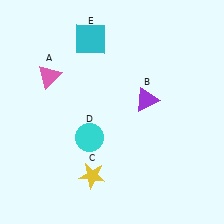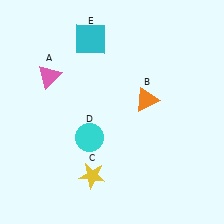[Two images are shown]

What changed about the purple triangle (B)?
In Image 1, B is purple. In Image 2, it changed to orange.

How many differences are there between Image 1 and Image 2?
There is 1 difference between the two images.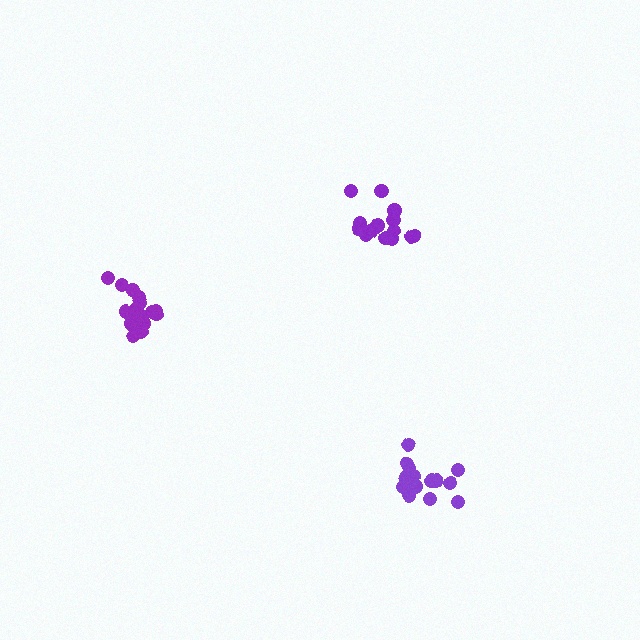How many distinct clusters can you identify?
There are 3 distinct clusters.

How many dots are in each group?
Group 1: 16 dots, Group 2: 16 dots, Group 3: 15 dots (47 total).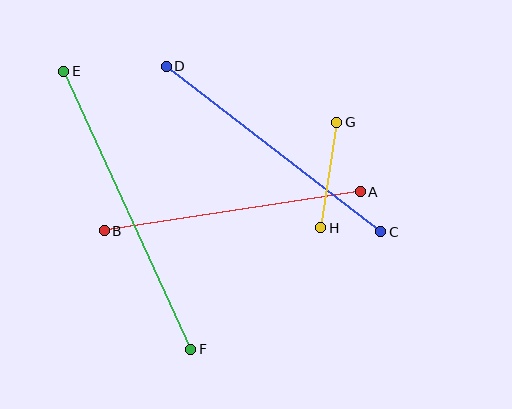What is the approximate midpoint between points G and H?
The midpoint is at approximately (329, 175) pixels.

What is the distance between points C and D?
The distance is approximately 271 pixels.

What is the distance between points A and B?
The distance is approximately 259 pixels.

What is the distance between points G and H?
The distance is approximately 107 pixels.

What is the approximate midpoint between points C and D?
The midpoint is at approximately (273, 149) pixels.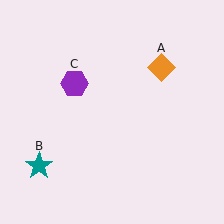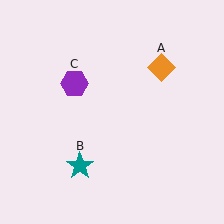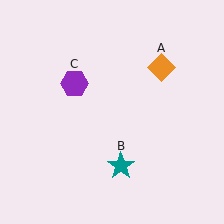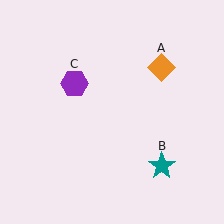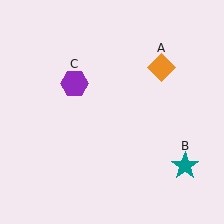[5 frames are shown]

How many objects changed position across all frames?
1 object changed position: teal star (object B).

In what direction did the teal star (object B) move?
The teal star (object B) moved right.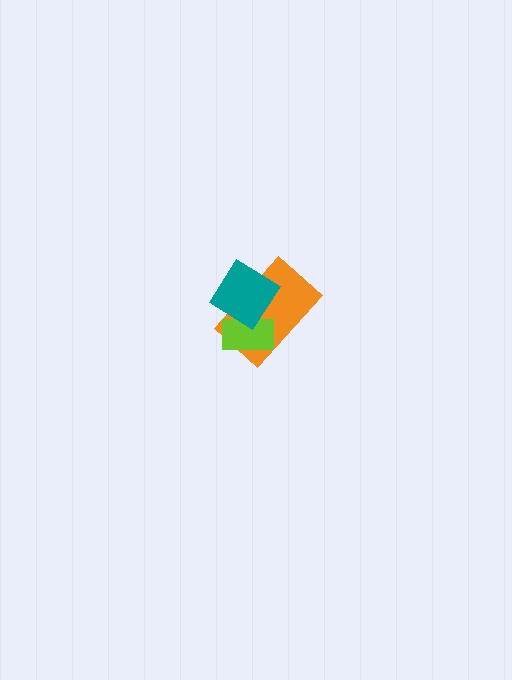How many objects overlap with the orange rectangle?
2 objects overlap with the orange rectangle.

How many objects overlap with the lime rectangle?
2 objects overlap with the lime rectangle.